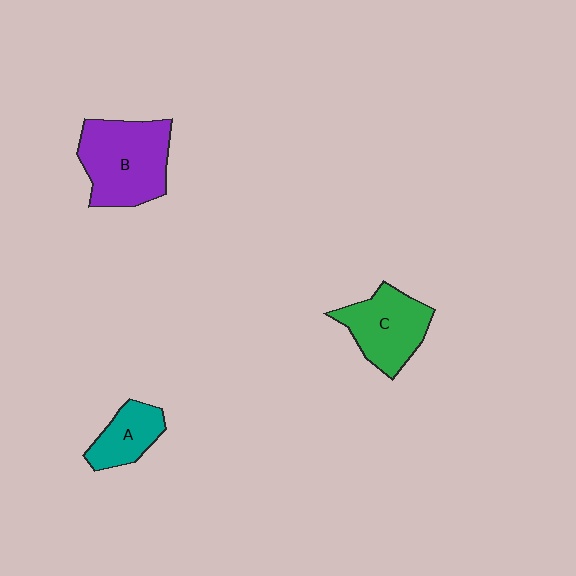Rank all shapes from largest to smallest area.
From largest to smallest: B (purple), C (green), A (teal).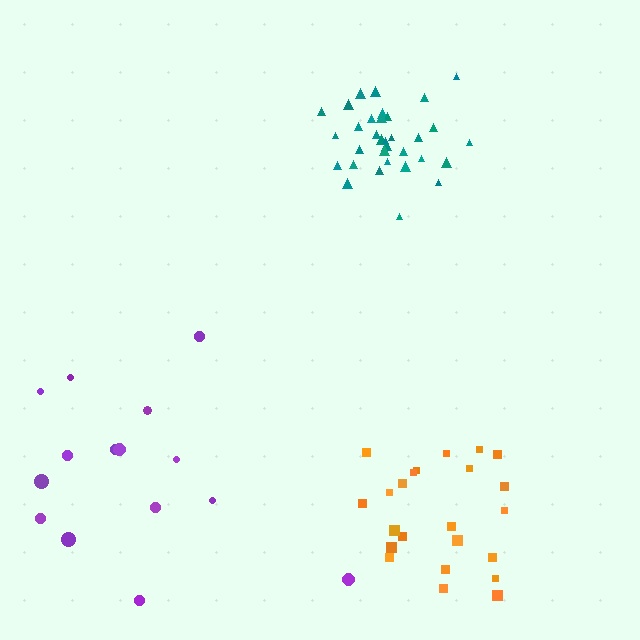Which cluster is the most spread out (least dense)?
Purple.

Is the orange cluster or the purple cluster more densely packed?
Orange.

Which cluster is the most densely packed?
Teal.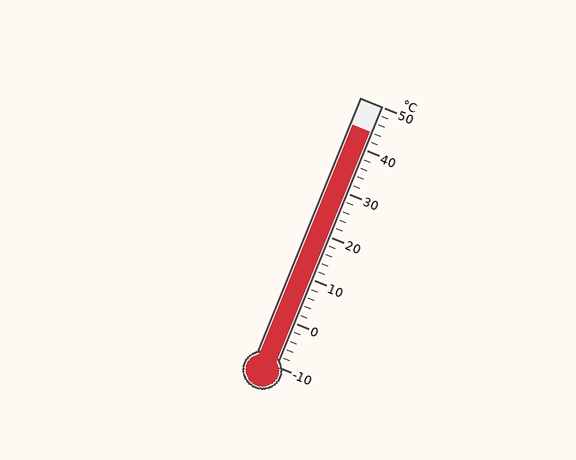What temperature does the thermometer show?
The thermometer shows approximately 44°C.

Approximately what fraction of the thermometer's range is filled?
The thermometer is filled to approximately 90% of its range.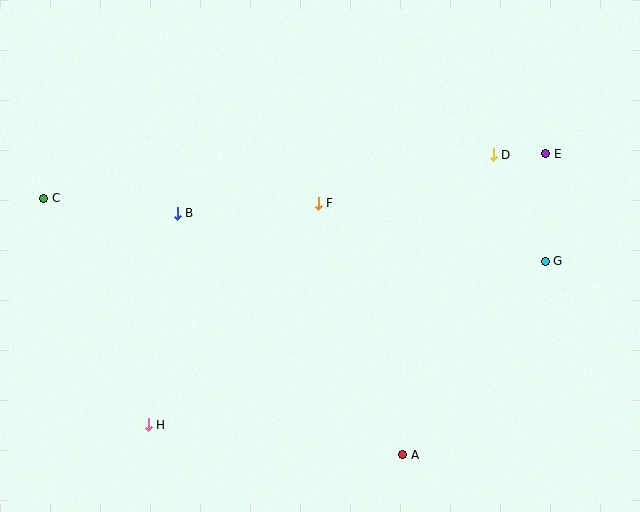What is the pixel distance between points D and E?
The distance between D and E is 53 pixels.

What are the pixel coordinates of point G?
Point G is at (545, 261).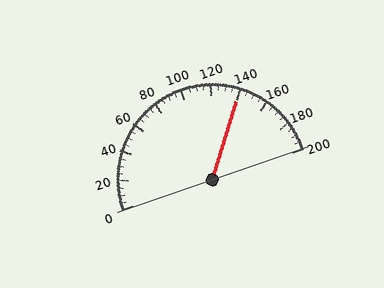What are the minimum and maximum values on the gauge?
The gauge ranges from 0 to 200.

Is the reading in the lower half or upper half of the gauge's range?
The reading is in the upper half of the range (0 to 200).